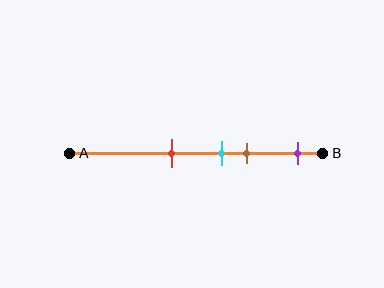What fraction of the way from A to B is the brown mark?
The brown mark is approximately 70% (0.7) of the way from A to B.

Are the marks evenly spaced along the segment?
No, the marks are not evenly spaced.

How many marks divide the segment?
There are 4 marks dividing the segment.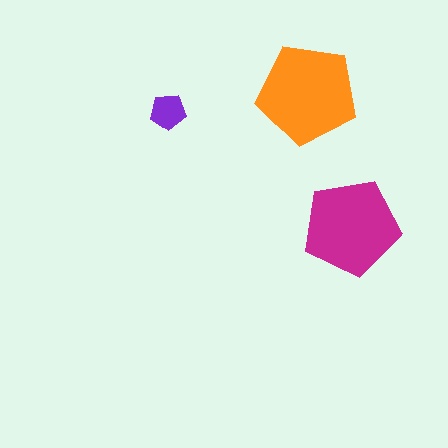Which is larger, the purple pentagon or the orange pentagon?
The orange one.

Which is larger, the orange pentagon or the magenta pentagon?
The orange one.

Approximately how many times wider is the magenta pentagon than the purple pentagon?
About 2.5 times wider.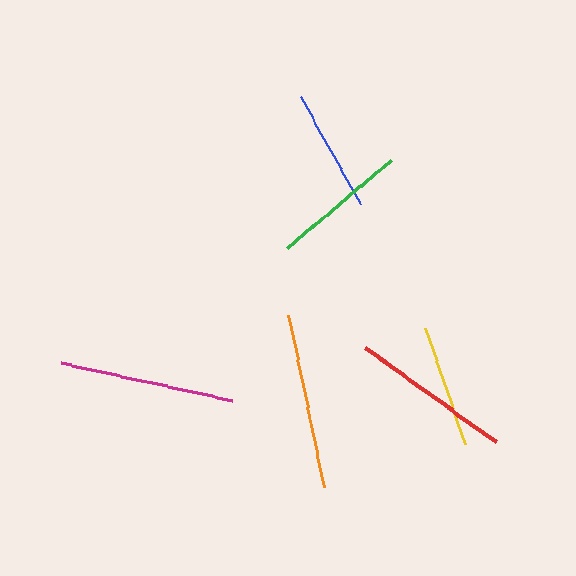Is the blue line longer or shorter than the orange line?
The orange line is longer than the blue line.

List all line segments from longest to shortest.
From longest to shortest: orange, magenta, red, green, yellow, blue.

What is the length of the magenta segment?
The magenta segment is approximately 175 pixels long.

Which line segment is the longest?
The orange line is the longest at approximately 175 pixels.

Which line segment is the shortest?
The blue line is the shortest at approximately 122 pixels.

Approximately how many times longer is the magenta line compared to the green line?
The magenta line is approximately 1.3 times the length of the green line.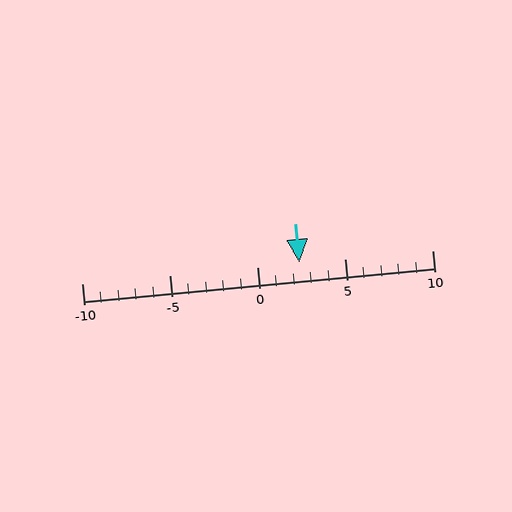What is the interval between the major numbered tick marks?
The major tick marks are spaced 5 units apart.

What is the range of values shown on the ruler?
The ruler shows values from -10 to 10.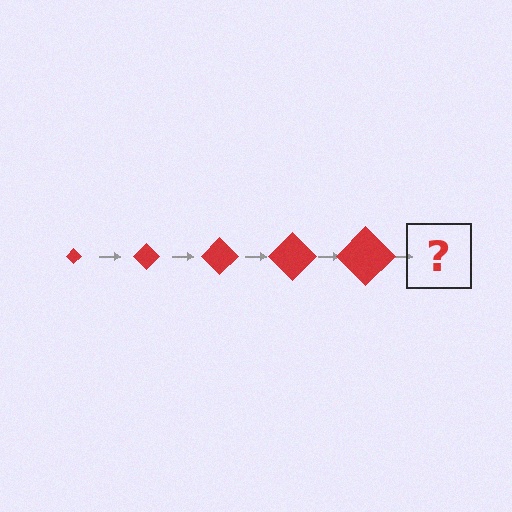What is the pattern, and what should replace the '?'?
The pattern is that the diamond gets progressively larger each step. The '?' should be a red diamond, larger than the previous one.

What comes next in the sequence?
The next element should be a red diamond, larger than the previous one.